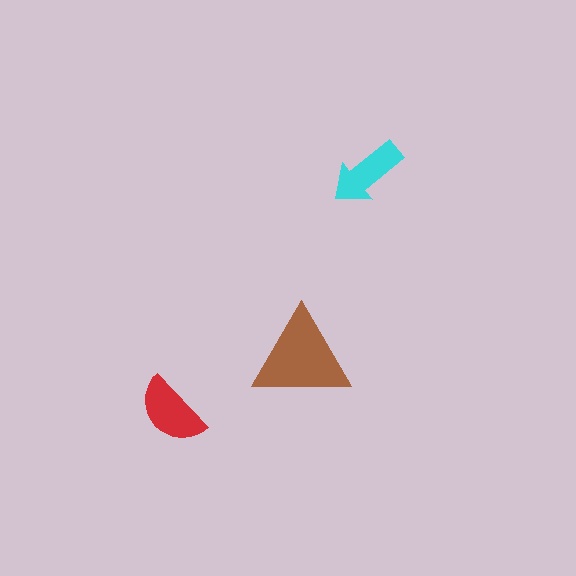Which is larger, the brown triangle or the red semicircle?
The brown triangle.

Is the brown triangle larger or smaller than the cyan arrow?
Larger.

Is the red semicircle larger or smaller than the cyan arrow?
Larger.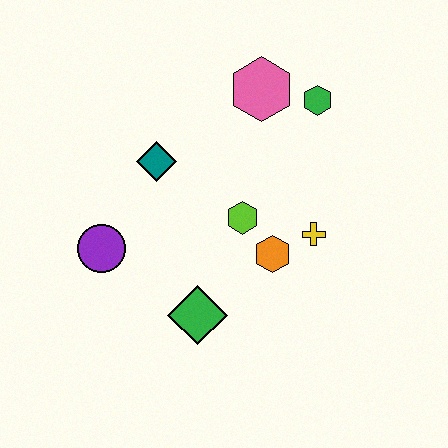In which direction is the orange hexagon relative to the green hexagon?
The orange hexagon is below the green hexagon.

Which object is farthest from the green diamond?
The green hexagon is farthest from the green diamond.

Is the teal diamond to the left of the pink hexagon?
Yes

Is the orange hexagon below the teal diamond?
Yes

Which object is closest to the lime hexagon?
The orange hexagon is closest to the lime hexagon.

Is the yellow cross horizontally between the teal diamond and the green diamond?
No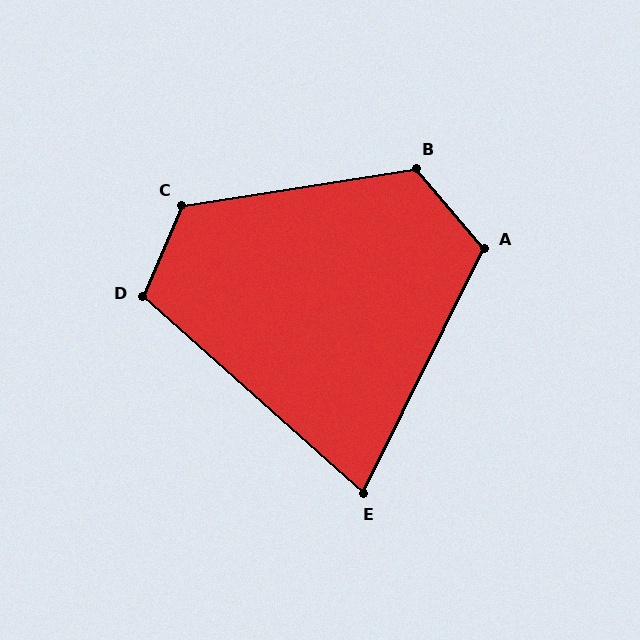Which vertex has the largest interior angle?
C, at approximately 122 degrees.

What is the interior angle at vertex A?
Approximately 113 degrees (obtuse).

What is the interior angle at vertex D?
Approximately 108 degrees (obtuse).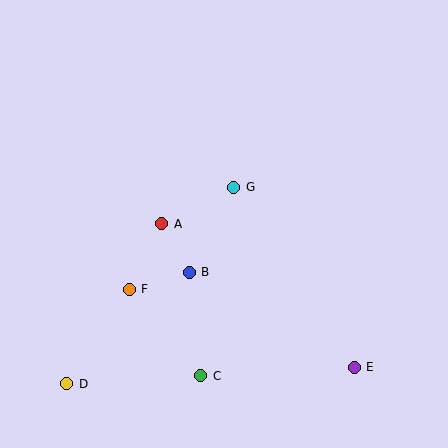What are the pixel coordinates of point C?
Point C is at (201, 376).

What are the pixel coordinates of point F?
Point F is at (129, 289).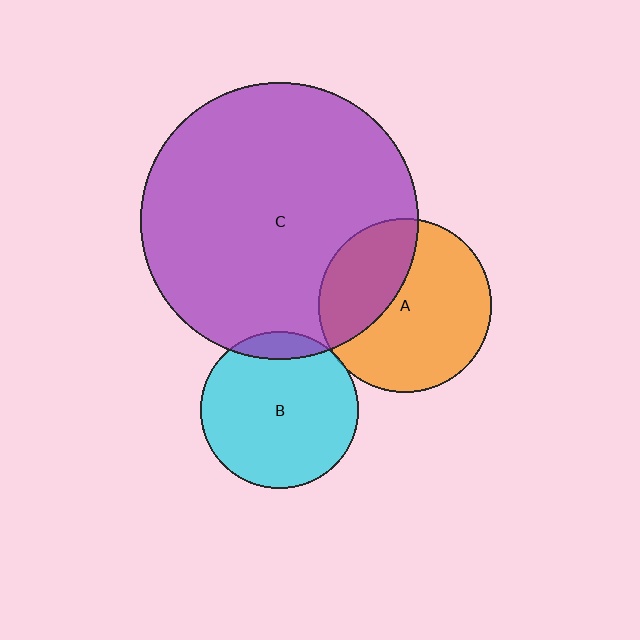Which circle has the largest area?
Circle C (purple).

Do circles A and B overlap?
Yes.